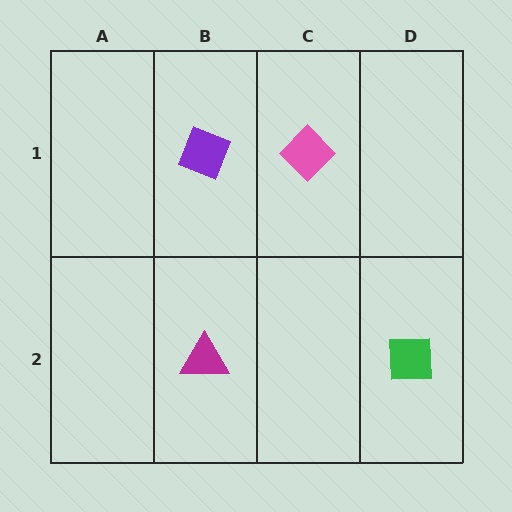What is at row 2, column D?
A green square.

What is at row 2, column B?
A magenta triangle.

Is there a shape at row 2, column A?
No, that cell is empty.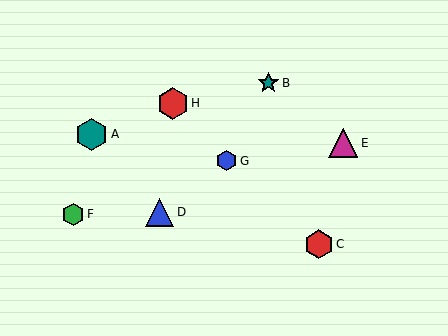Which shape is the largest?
The teal hexagon (labeled A) is the largest.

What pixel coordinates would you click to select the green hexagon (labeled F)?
Click at (73, 214) to select the green hexagon F.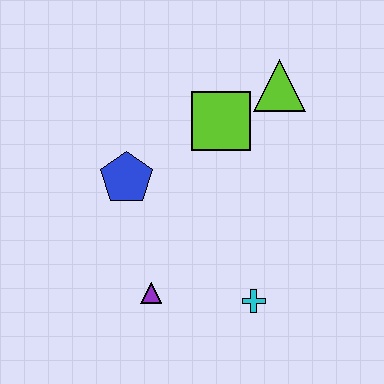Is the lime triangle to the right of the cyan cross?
Yes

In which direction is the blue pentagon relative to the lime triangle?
The blue pentagon is to the left of the lime triangle.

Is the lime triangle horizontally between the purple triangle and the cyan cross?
No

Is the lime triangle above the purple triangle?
Yes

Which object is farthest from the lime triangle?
The purple triangle is farthest from the lime triangle.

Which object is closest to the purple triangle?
The cyan cross is closest to the purple triangle.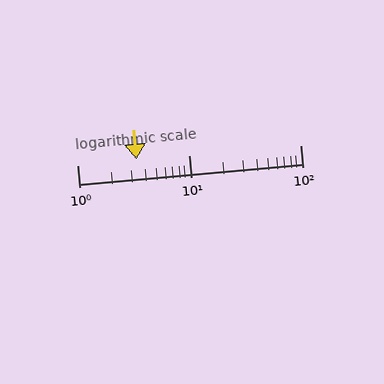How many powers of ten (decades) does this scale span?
The scale spans 2 decades, from 1 to 100.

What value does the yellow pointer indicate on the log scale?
The pointer indicates approximately 3.4.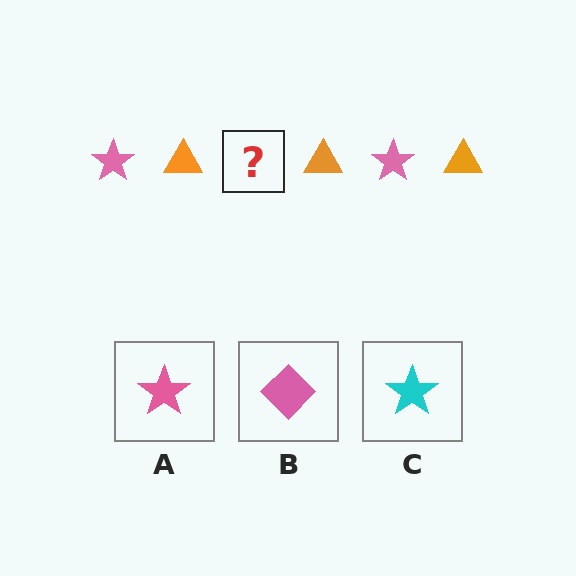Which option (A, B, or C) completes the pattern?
A.